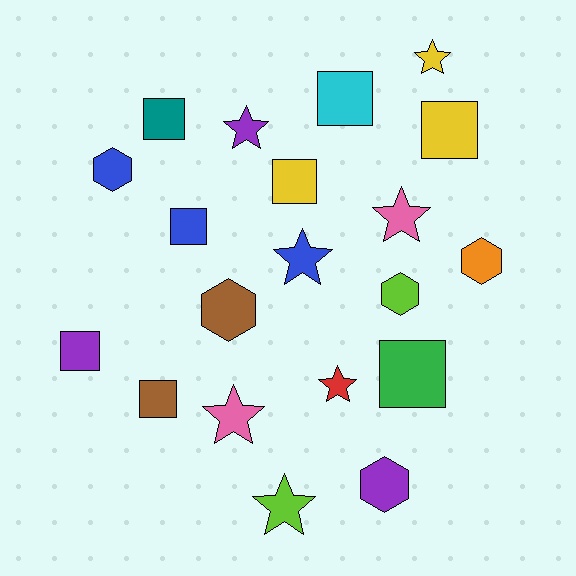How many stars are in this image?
There are 7 stars.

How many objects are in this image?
There are 20 objects.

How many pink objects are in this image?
There are 2 pink objects.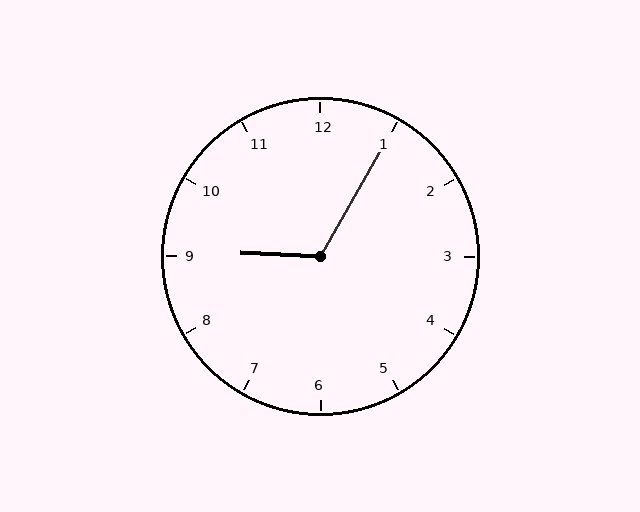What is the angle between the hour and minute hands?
Approximately 118 degrees.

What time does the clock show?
9:05.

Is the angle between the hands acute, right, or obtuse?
It is obtuse.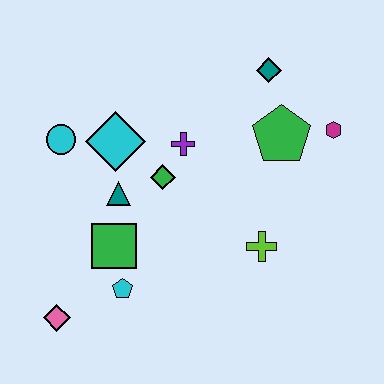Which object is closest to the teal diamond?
The green pentagon is closest to the teal diamond.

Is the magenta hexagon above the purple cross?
Yes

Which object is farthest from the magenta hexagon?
The pink diamond is farthest from the magenta hexagon.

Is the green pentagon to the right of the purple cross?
Yes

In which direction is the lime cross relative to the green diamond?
The lime cross is to the right of the green diamond.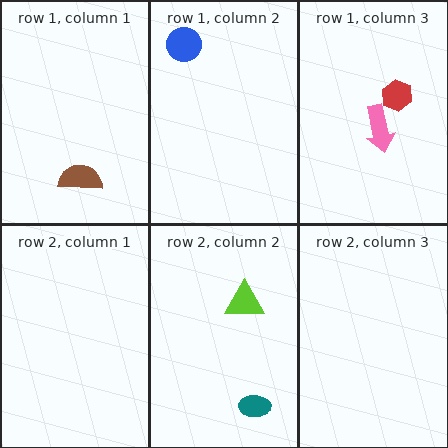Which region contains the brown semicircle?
The row 1, column 1 region.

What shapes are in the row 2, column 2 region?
The teal ellipse, the lime triangle.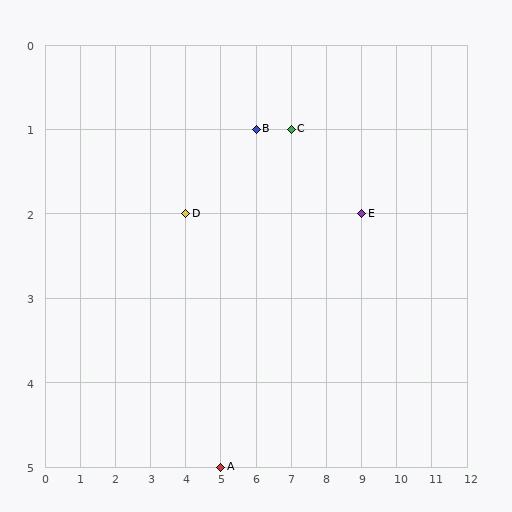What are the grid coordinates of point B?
Point B is at grid coordinates (6, 1).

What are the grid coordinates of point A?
Point A is at grid coordinates (5, 5).